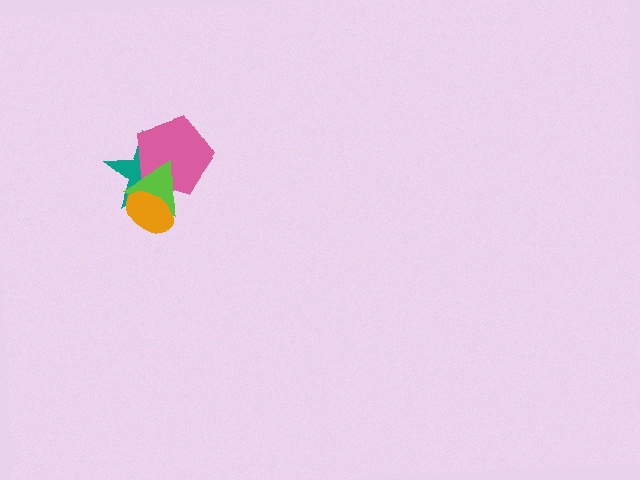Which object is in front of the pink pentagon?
The lime triangle is in front of the pink pentagon.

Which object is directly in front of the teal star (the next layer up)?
The pink pentagon is directly in front of the teal star.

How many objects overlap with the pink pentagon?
2 objects overlap with the pink pentagon.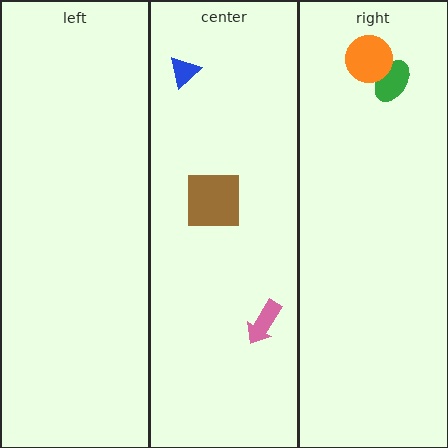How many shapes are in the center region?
3.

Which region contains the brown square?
The center region.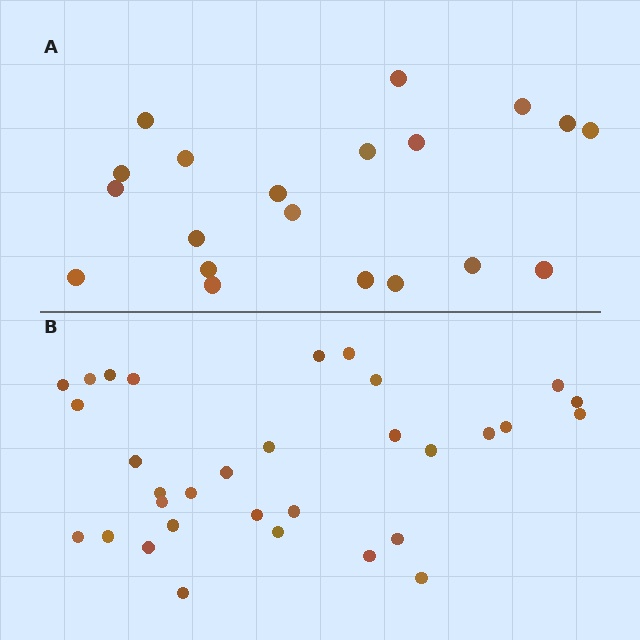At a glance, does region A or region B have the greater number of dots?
Region B (the bottom region) has more dots.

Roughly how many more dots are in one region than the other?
Region B has roughly 12 or so more dots than region A.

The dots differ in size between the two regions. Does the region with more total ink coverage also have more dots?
No. Region A has more total ink coverage because its dots are larger, but region B actually contains more individual dots. Total area can be misleading — the number of items is what matters here.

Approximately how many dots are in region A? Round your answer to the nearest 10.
About 20 dots.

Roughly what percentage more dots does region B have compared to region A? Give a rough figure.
About 60% more.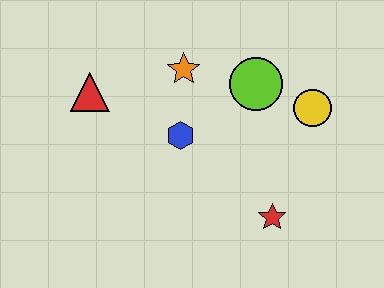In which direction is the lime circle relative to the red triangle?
The lime circle is to the right of the red triangle.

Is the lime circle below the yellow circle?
No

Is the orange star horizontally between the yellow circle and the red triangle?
Yes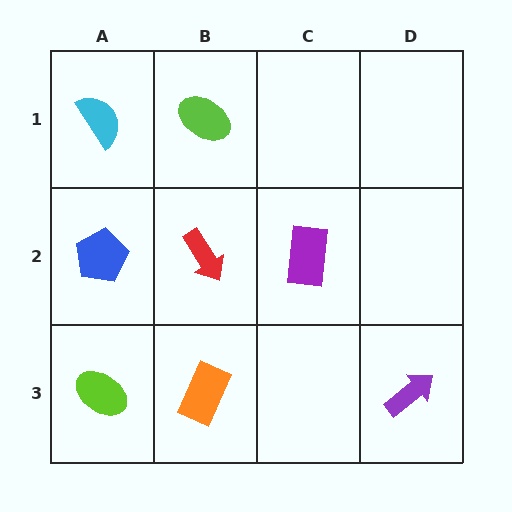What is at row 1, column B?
A lime ellipse.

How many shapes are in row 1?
2 shapes.